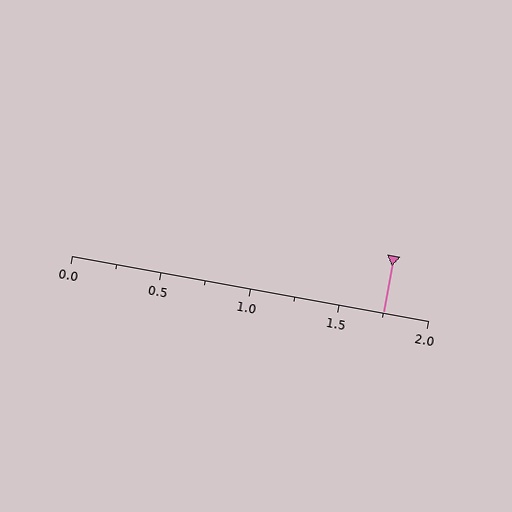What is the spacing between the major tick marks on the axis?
The major ticks are spaced 0.5 apart.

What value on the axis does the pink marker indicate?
The marker indicates approximately 1.75.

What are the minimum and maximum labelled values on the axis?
The axis runs from 0.0 to 2.0.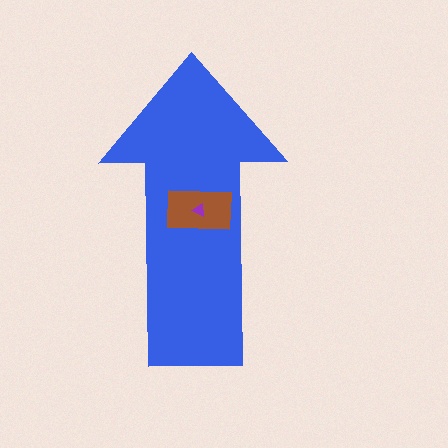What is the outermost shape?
The blue arrow.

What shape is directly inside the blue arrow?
The brown rectangle.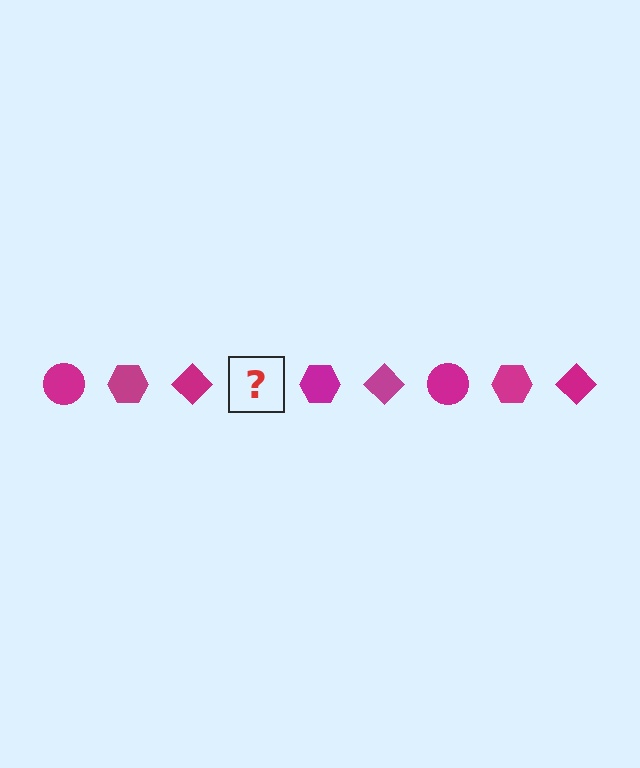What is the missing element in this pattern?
The missing element is a magenta circle.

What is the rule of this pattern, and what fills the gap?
The rule is that the pattern cycles through circle, hexagon, diamond shapes in magenta. The gap should be filled with a magenta circle.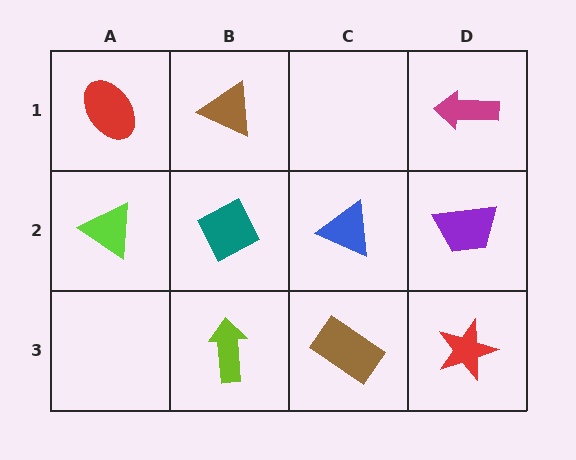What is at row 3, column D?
A red star.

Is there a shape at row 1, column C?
No, that cell is empty.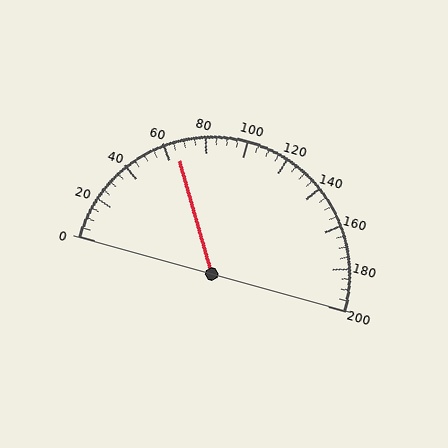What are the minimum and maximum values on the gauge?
The gauge ranges from 0 to 200.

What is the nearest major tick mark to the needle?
The nearest major tick mark is 60.